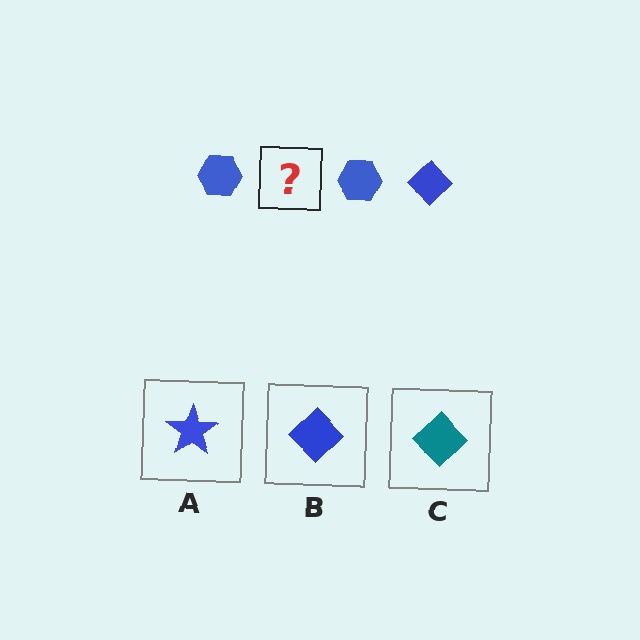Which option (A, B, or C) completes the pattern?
B.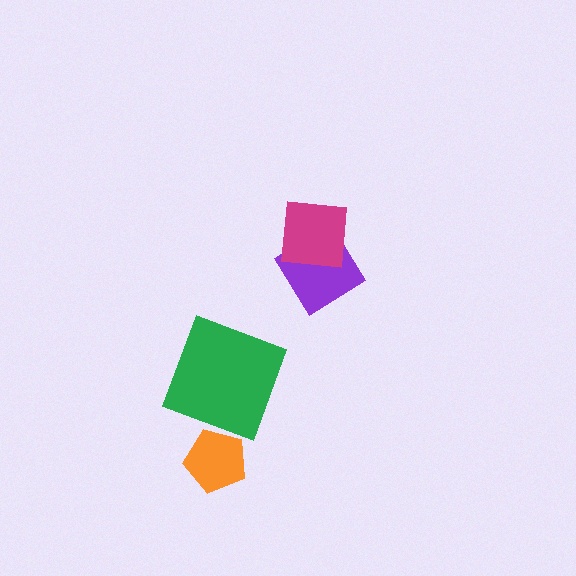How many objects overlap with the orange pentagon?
0 objects overlap with the orange pentagon.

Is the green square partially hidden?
No, no other shape covers it.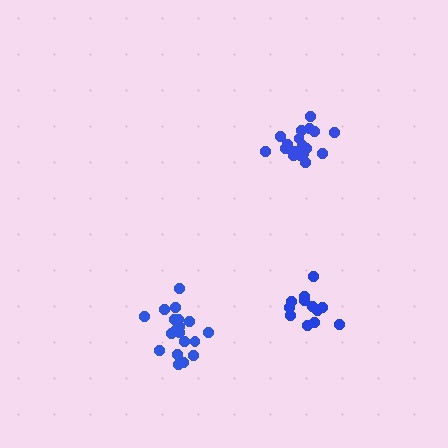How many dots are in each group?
Group 1: 13 dots, Group 2: 19 dots, Group 3: 19 dots (51 total).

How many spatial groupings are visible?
There are 3 spatial groupings.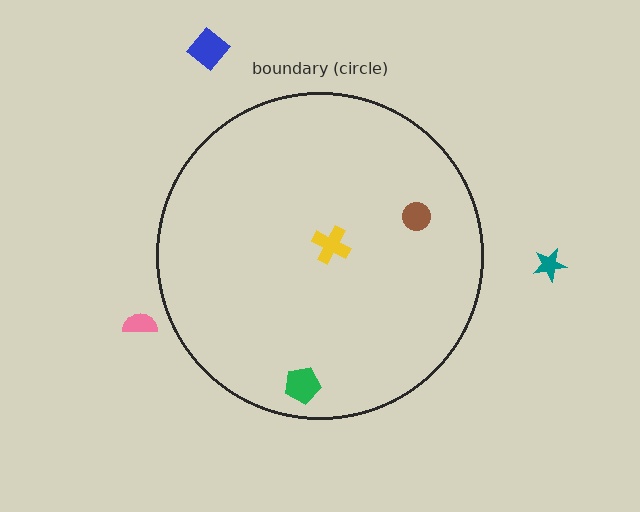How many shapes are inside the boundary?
3 inside, 3 outside.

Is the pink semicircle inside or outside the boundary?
Outside.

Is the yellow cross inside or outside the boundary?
Inside.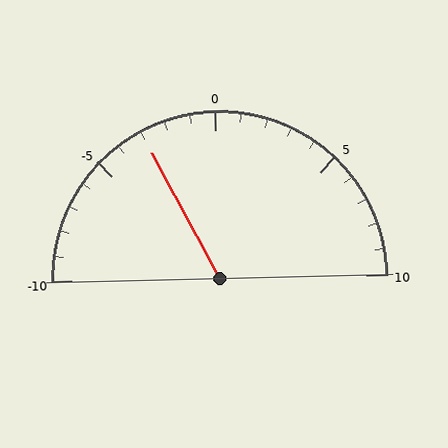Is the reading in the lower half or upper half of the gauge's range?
The reading is in the lower half of the range (-10 to 10).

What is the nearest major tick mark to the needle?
The nearest major tick mark is -5.